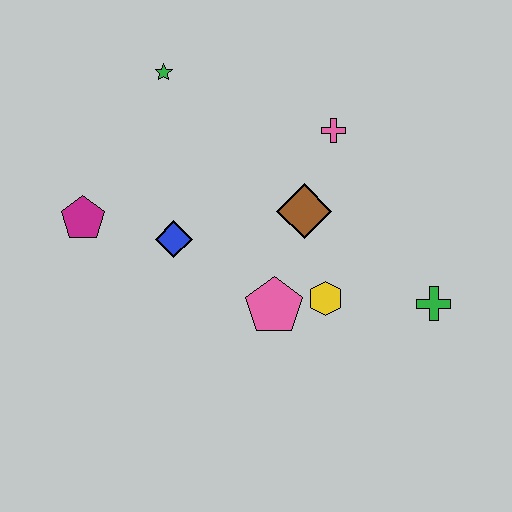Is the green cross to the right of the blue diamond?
Yes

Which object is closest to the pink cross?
The brown diamond is closest to the pink cross.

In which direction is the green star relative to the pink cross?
The green star is to the left of the pink cross.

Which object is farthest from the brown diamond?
The magenta pentagon is farthest from the brown diamond.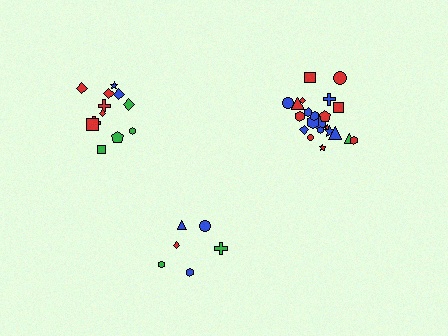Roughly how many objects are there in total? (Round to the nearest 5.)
Roughly 40 objects in total.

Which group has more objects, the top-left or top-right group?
The top-right group.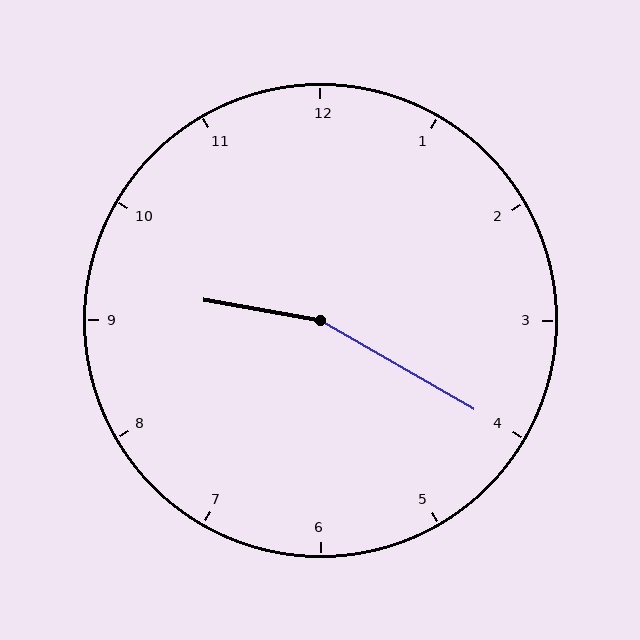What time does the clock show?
9:20.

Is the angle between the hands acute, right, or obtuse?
It is obtuse.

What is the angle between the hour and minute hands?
Approximately 160 degrees.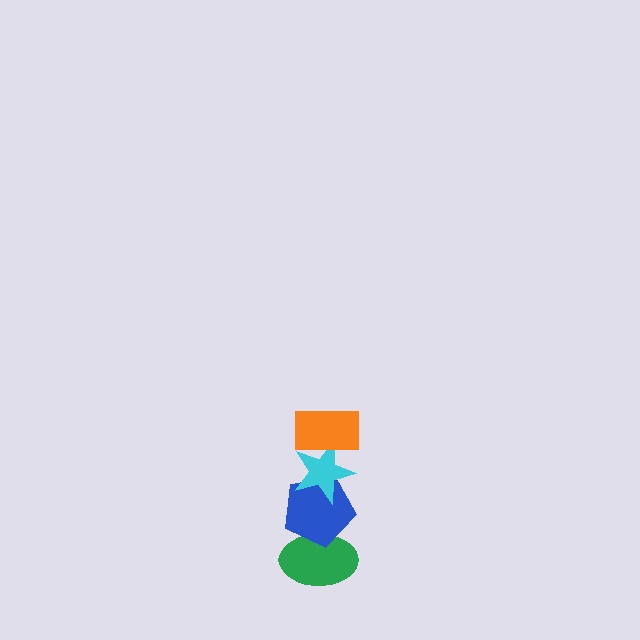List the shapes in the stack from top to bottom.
From top to bottom: the orange rectangle, the cyan star, the blue pentagon, the green ellipse.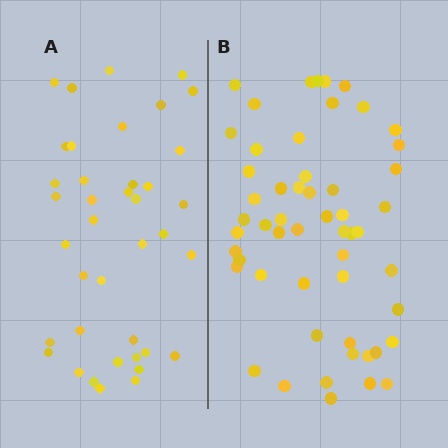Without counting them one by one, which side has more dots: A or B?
Region B (the right region) has more dots.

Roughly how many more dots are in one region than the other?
Region B has approximately 15 more dots than region A.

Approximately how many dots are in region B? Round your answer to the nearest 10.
About 50 dots. (The exact count is 54, which rounds to 50.)